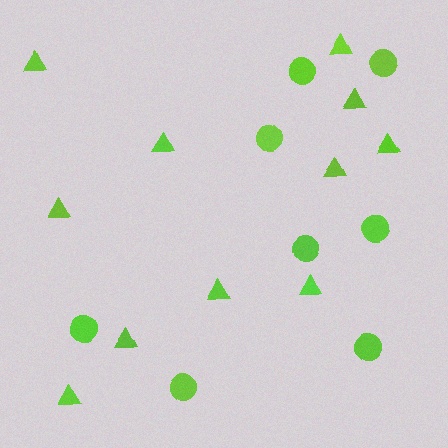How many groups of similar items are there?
There are 2 groups: one group of triangles (11) and one group of circles (8).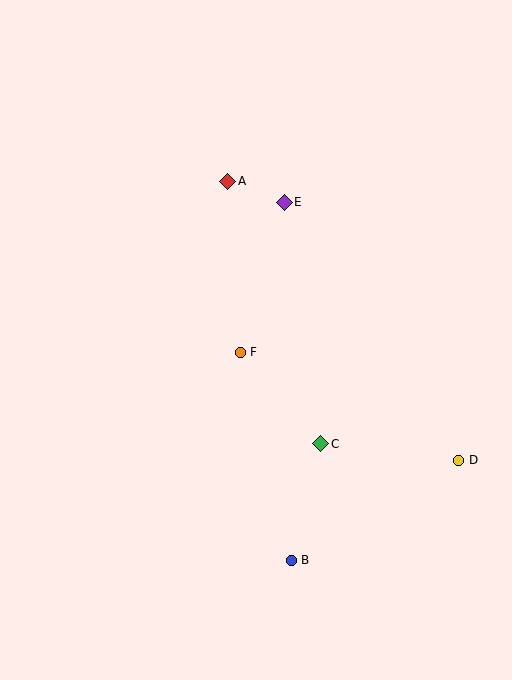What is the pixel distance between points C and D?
The distance between C and D is 139 pixels.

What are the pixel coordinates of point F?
Point F is at (240, 352).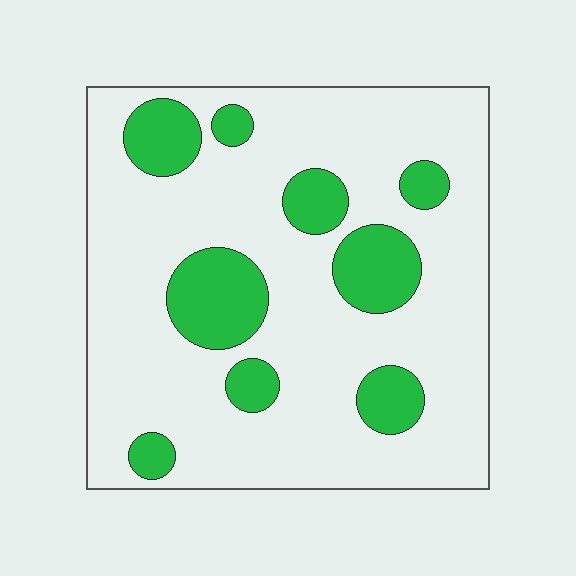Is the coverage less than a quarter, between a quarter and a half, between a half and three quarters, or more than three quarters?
Less than a quarter.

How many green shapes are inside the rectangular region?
9.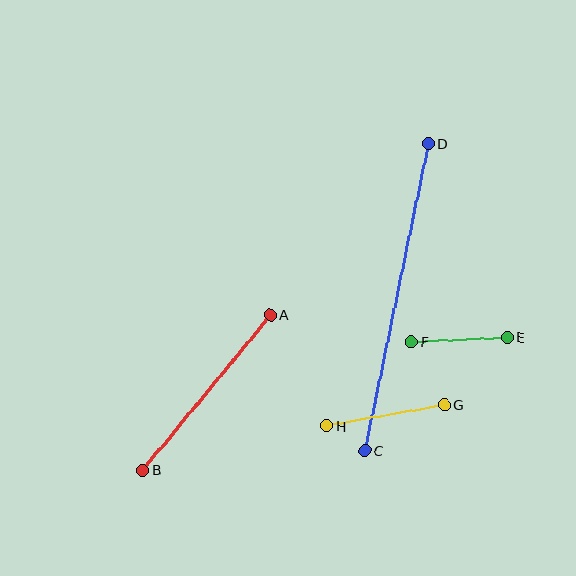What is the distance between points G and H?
The distance is approximately 119 pixels.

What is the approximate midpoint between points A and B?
The midpoint is at approximately (207, 392) pixels.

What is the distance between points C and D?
The distance is approximately 313 pixels.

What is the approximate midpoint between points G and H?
The midpoint is at approximately (386, 415) pixels.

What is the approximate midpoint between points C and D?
The midpoint is at approximately (397, 297) pixels.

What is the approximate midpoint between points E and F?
The midpoint is at approximately (459, 340) pixels.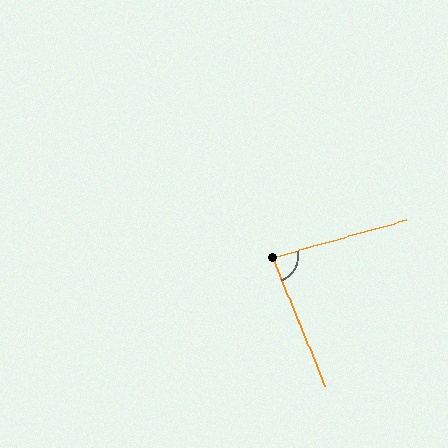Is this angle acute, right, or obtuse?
It is acute.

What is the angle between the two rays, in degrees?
Approximately 83 degrees.